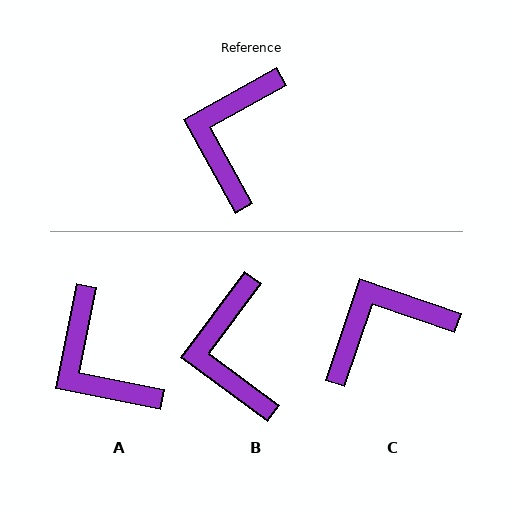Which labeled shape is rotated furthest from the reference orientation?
A, about 50 degrees away.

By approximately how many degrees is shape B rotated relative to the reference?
Approximately 24 degrees counter-clockwise.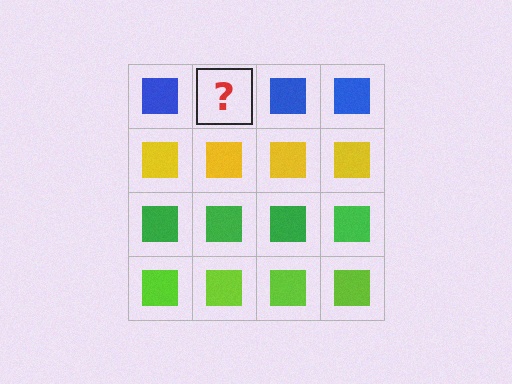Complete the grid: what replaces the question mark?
The question mark should be replaced with a blue square.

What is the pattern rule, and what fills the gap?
The rule is that each row has a consistent color. The gap should be filled with a blue square.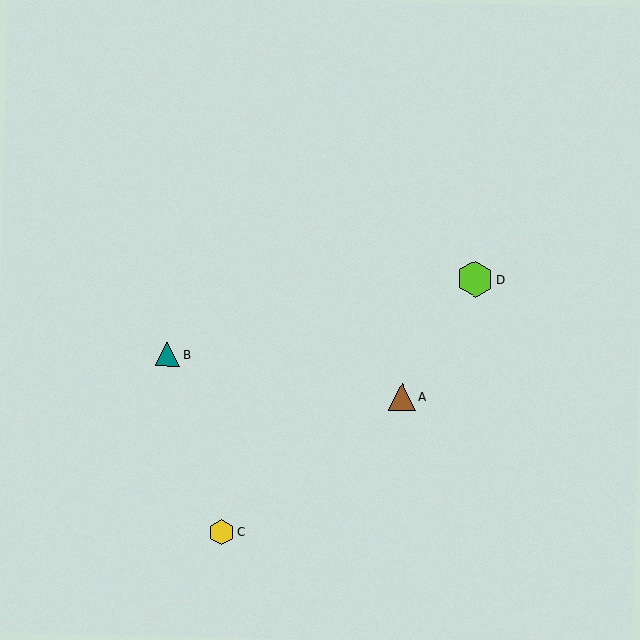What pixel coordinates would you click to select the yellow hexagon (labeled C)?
Click at (222, 532) to select the yellow hexagon C.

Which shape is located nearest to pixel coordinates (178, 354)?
The teal triangle (labeled B) at (168, 354) is nearest to that location.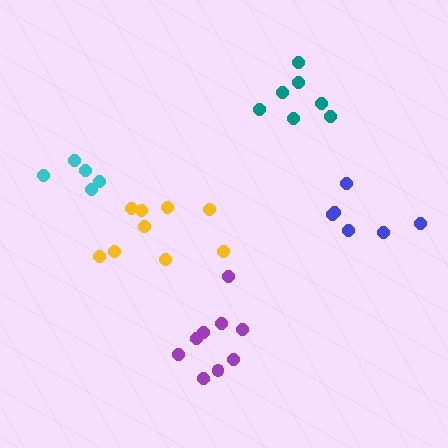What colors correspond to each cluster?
The clusters are colored: teal, cyan, purple, yellow, blue.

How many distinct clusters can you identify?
There are 5 distinct clusters.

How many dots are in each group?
Group 1: 7 dots, Group 2: 5 dots, Group 3: 9 dots, Group 4: 9 dots, Group 5: 6 dots (36 total).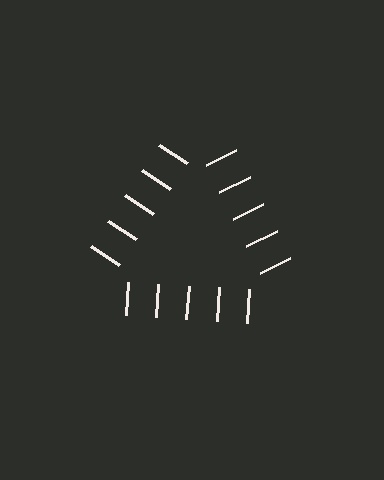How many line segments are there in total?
15 — 5 along each of the 3 edges.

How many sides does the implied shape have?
3 sides — the line-ends trace a triangle.